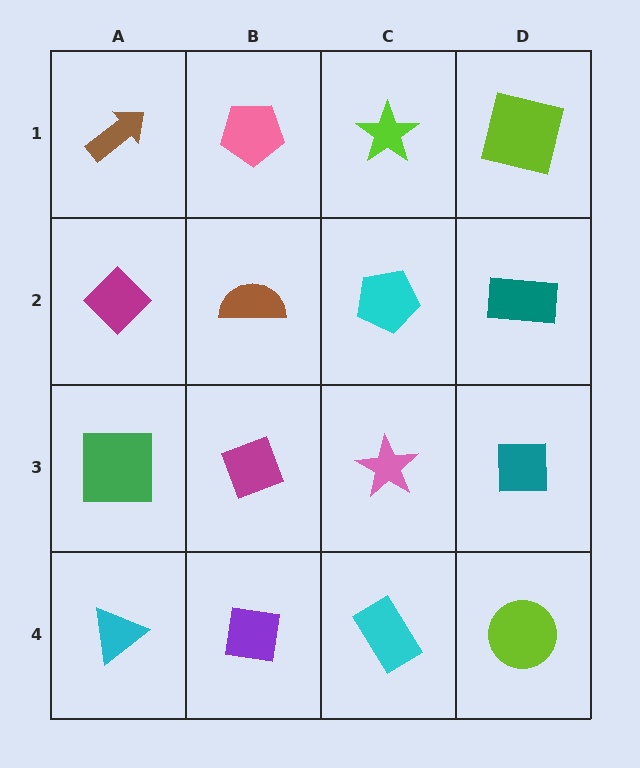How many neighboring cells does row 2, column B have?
4.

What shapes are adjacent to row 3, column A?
A magenta diamond (row 2, column A), a cyan triangle (row 4, column A), a magenta diamond (row 3, column B).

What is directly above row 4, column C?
A pink star.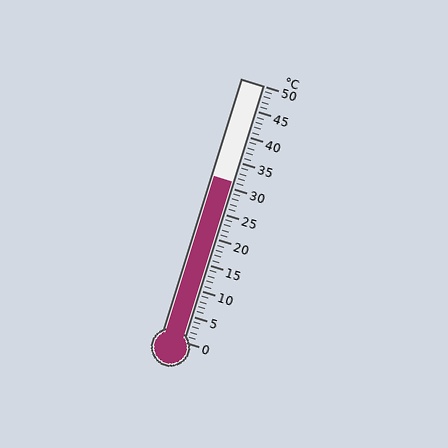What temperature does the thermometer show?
The thermometer shows approximately 31°C.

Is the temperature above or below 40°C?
The temperature is below 40°C.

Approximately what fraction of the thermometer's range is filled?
The thermometer is filled to approximately 60% of its range.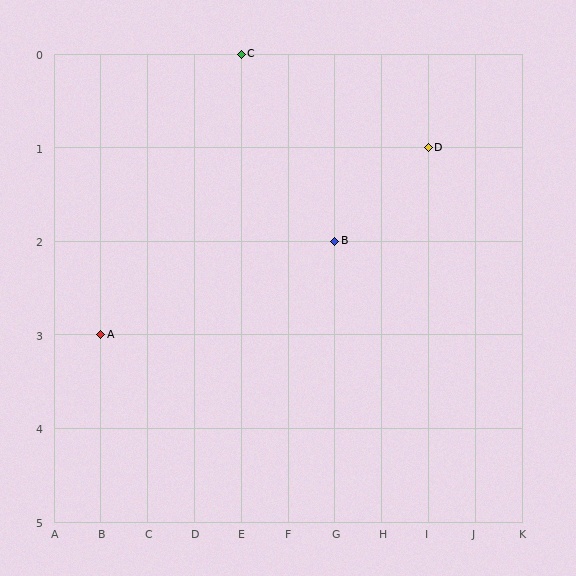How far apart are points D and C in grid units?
Points D and C are 4 columns and 1 row apart (about 4.1 grid units diagonally).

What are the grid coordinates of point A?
Point A is at grid coordinates (B, 3).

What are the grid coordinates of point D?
Point D is at grid coordinates (I, 1).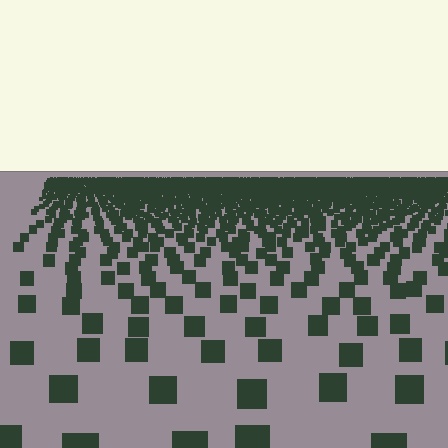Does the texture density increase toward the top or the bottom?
Density increases toward the top.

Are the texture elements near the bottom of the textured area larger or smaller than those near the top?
Larger. Near the bottom, elements are closer to the viewer and appear at a bigger on-screen size.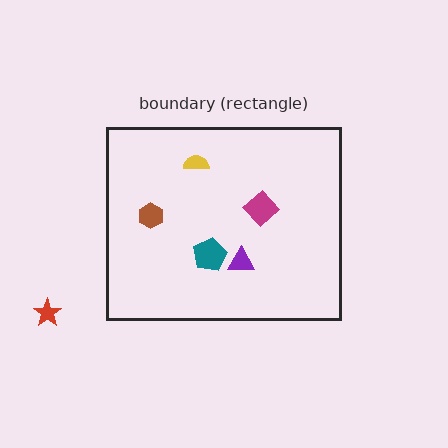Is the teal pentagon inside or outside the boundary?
Inside.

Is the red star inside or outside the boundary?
Outside.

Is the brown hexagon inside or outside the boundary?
Inside.